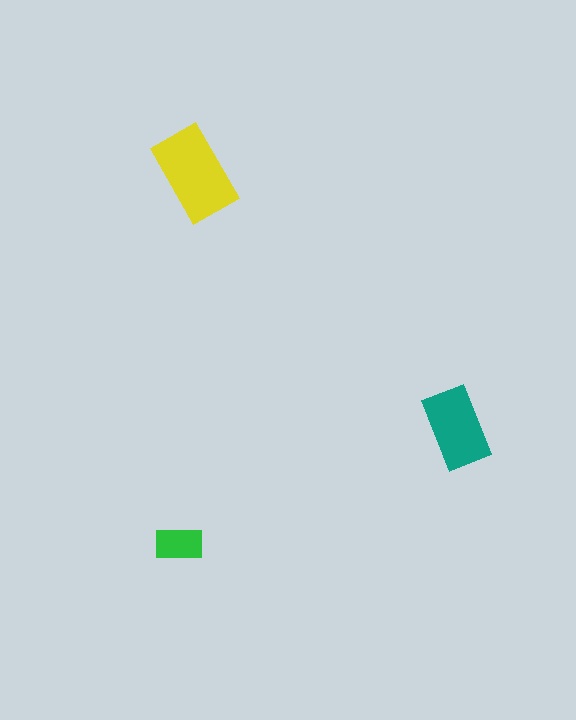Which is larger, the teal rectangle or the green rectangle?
The teal one.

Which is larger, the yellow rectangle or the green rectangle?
The yellow one.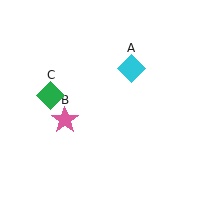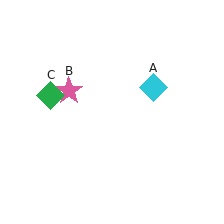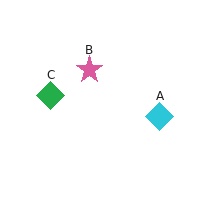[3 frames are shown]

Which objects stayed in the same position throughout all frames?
Green diamond (object C) remained stationary.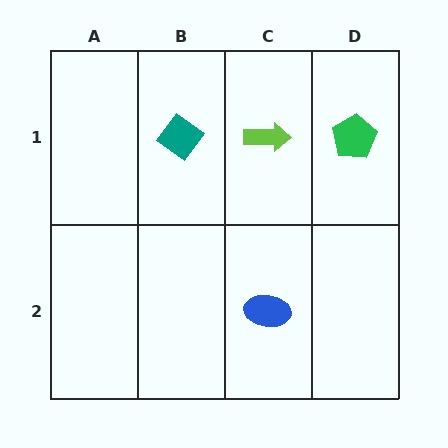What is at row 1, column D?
A green pentagon.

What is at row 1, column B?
A teal diamond.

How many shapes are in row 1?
3 shapes.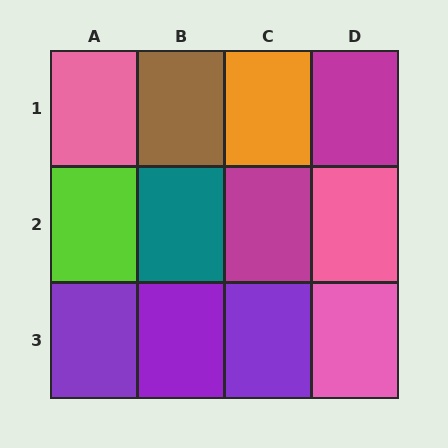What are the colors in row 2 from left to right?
Lime, teal, magenta, pink.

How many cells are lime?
1 cell is lime.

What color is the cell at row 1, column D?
Magenta.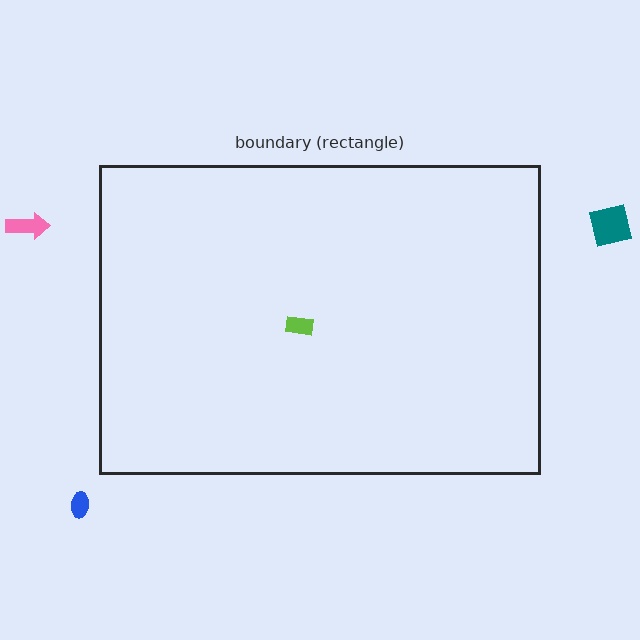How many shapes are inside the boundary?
1 inside, 3 outside.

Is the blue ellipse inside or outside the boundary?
Outside.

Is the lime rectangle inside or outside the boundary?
Inside.